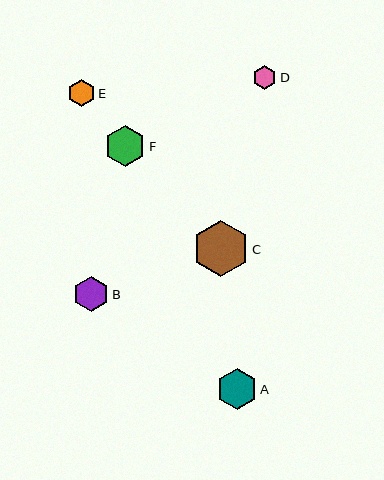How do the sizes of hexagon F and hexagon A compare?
Hexagon F and hexagon A are approximately the same size.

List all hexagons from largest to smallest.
From largest to smallest: C, F, A, B, E, D.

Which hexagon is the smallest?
Hexagon D is the smallest with a size of approximately 24 pixels.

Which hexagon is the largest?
Hexagon C is the largest with a size of approximately 57 pixels.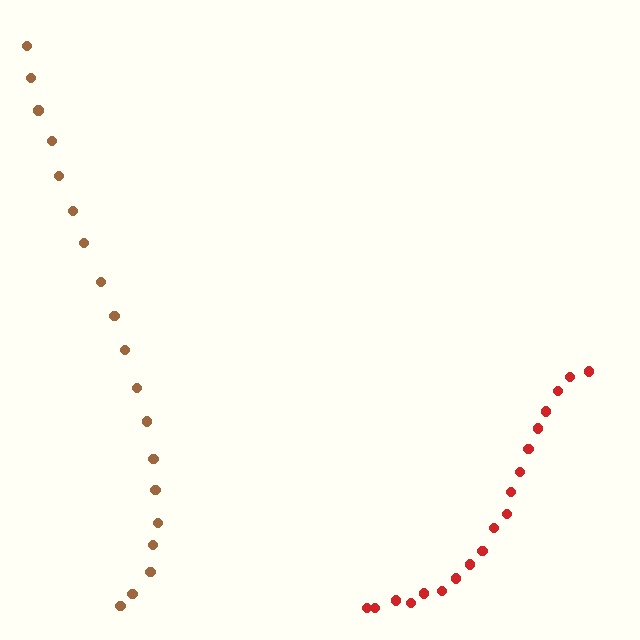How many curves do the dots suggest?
There are 2 distinct paths.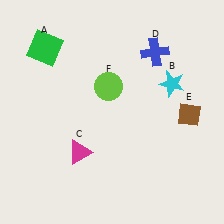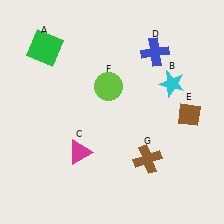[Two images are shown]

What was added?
A brown cross (G) was added in Image 2.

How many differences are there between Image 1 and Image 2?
There is 1 difference between the two images.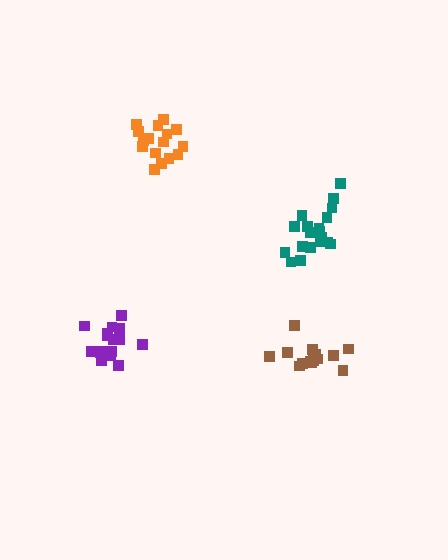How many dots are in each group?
Group 1: 15 dots, Group 2: 19 dots, Group 3: 16 dots, Group 4: 17 dots (67 total).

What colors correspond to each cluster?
The clusters are colored: brown, teal, orange, purple.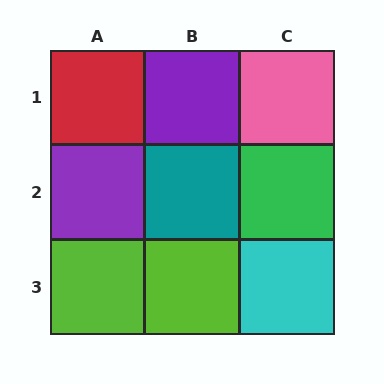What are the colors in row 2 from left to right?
Purple, teal, green.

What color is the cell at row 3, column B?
Lime.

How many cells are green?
1 cell is green.